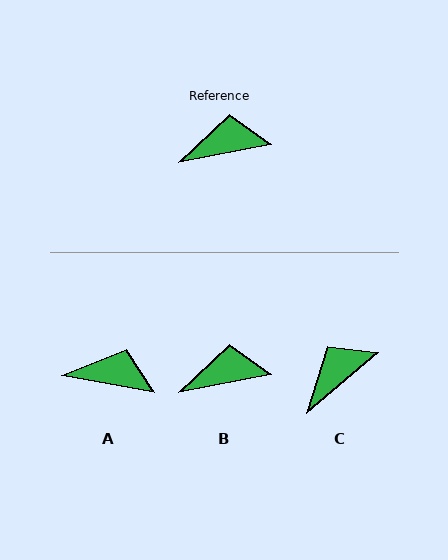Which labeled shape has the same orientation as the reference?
B.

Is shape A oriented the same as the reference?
No, it is off by about 21 degrees.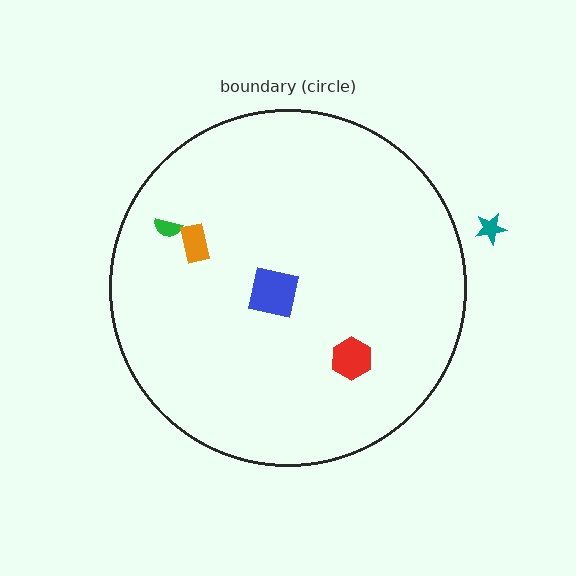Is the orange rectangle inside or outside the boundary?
Inside.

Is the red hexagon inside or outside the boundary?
Inside.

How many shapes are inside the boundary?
4 inside, 1 outside.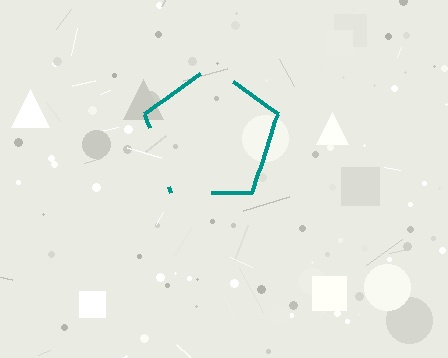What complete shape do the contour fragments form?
The contour fragments form a pentagon.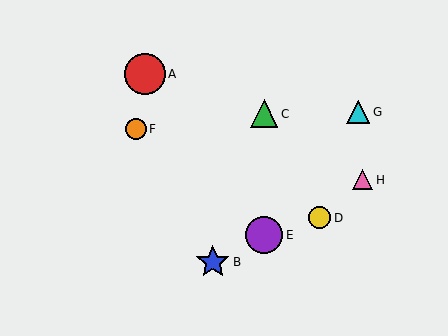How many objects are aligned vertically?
2 objects (C, E) are aligned vertically.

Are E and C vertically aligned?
Yes, both are at x≈264.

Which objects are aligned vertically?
Objects C, E are aligned vertically.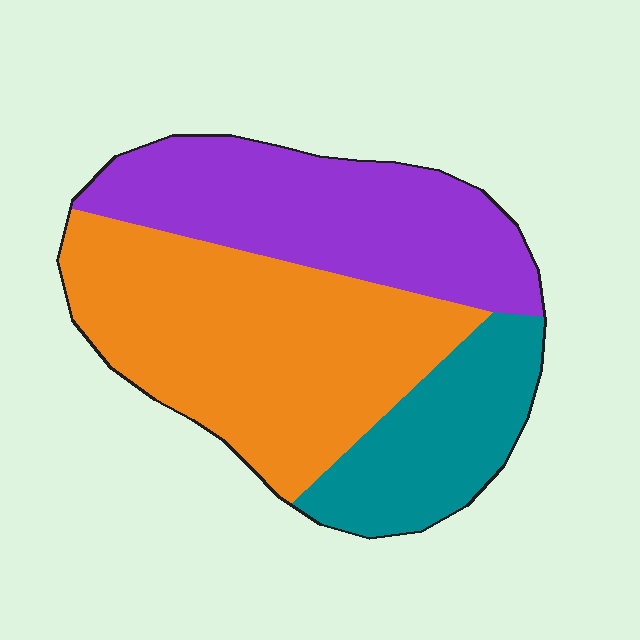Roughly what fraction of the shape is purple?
Purple takes up about one third (1/3) of the shape.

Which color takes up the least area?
Teal, at roughly 20%.